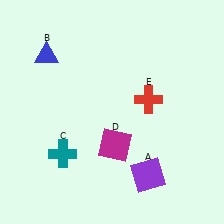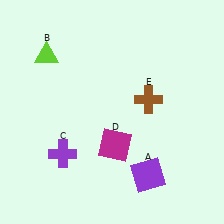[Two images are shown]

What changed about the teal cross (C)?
In Image 1, C is teal. In Image 2, it changed to purple.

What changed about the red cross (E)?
In Image 1, E is red. In Image 2, it changed to brown.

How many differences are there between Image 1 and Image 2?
There are 3 differences between the two images.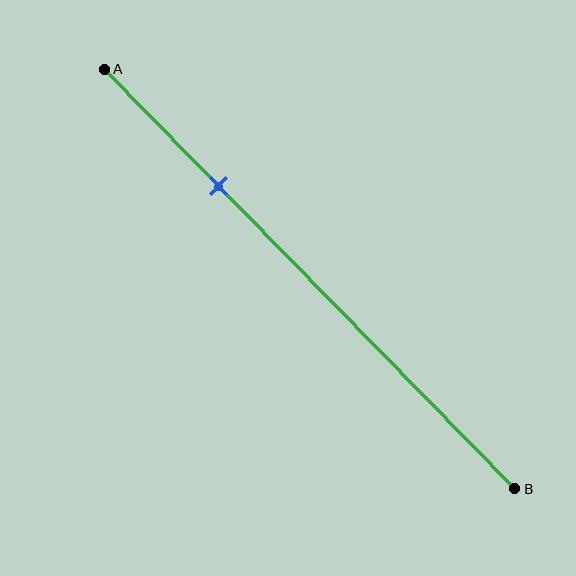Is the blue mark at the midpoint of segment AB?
No, the mark is at about 30% from A, not at the 50% midpoint.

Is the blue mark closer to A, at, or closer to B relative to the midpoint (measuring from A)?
The blue mark is closer to point A than the midpoint of segment AB.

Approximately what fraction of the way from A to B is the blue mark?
The blue mark is approximately 30% of the way from A to B.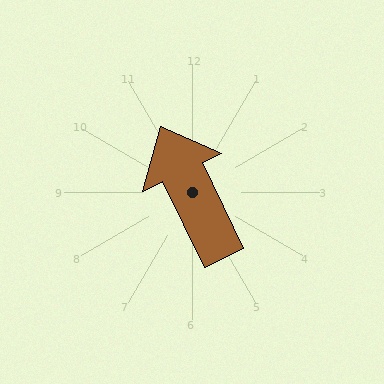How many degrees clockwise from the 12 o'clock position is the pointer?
Approximately 334 degrees.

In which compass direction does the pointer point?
Northwest.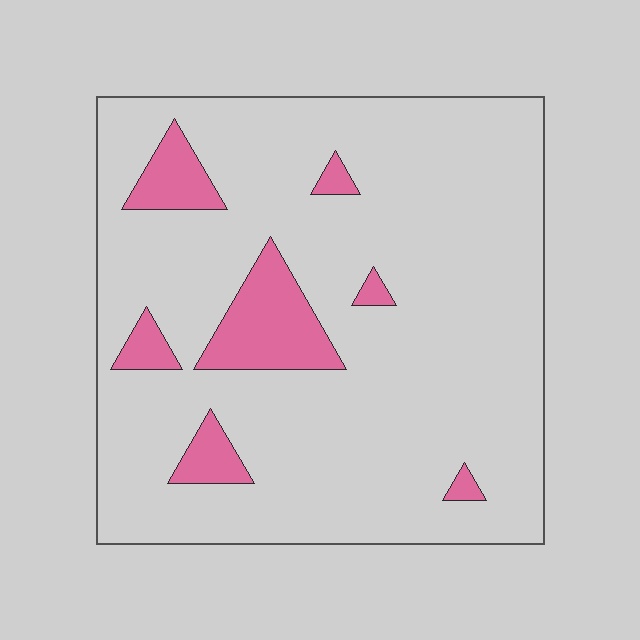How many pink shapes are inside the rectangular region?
7.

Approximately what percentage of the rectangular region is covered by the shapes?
Approximately 10%.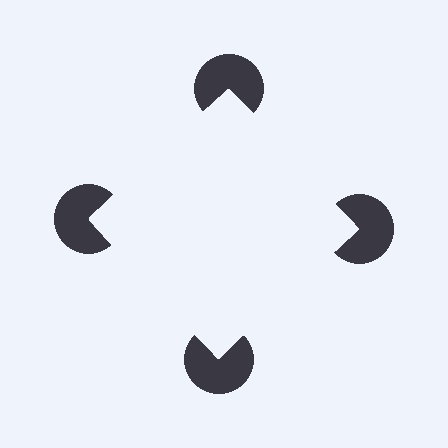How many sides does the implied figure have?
4 sides.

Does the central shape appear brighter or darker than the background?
It typically appears slightly brighter than the background, even though no actual brightness change is drawn.